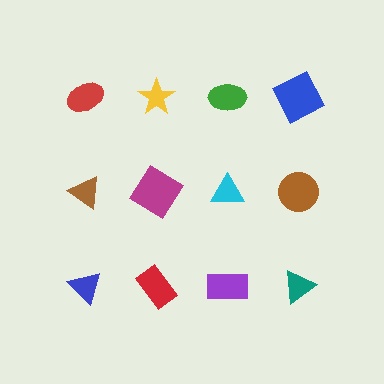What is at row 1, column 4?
A blue square.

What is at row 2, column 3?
A cyan triangle.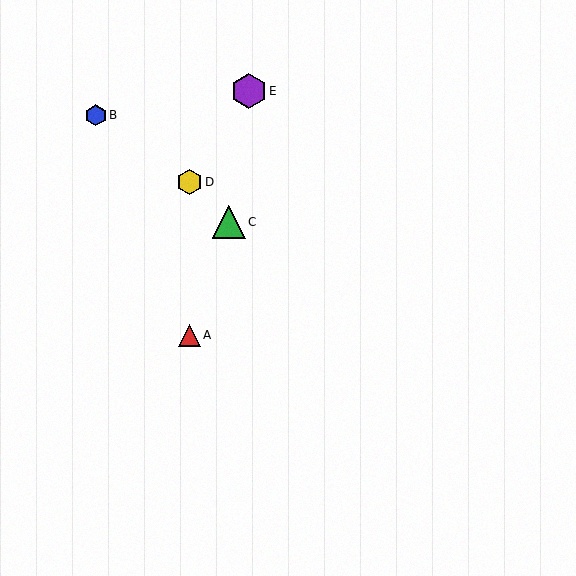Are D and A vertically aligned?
Yes, both are at x≈189.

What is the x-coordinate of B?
Object B is at x≈96.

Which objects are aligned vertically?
Objects A, D are aligned vertically.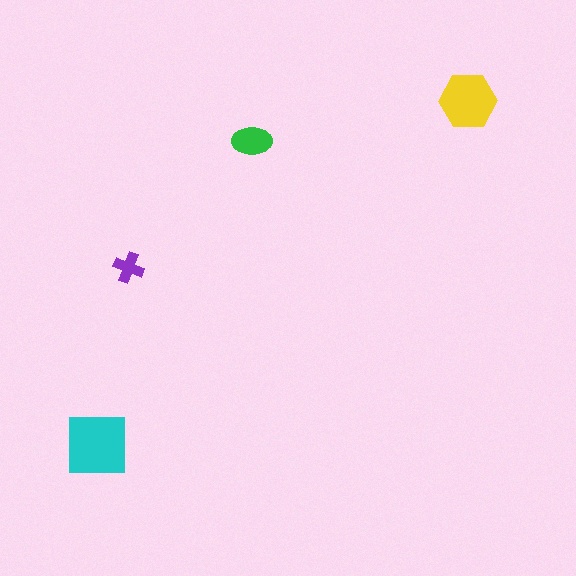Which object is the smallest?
The purple cross.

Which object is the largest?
The cyan square.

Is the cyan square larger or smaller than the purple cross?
Larger.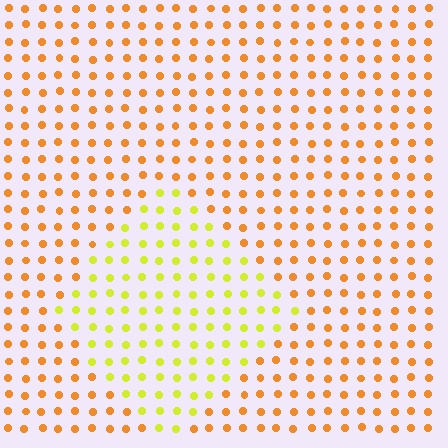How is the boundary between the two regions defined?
The boundary is defined purely by a slight shift in hue (about 40 degrees). Spacing, size, and orientation are identical on both sides.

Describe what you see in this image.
The image is filled with small orange elements in a uniform arrangement. A diamond-shaped region is visible where the elements are tinted to a slightly different hue, forming a subtle color boundary.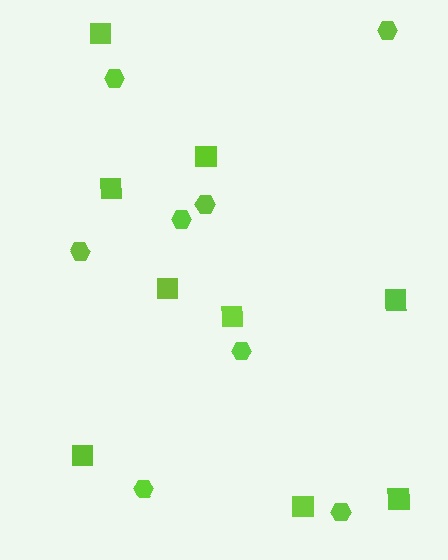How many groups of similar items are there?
There are 2 groups: one group of hexagons (8) and one group of squares (9).